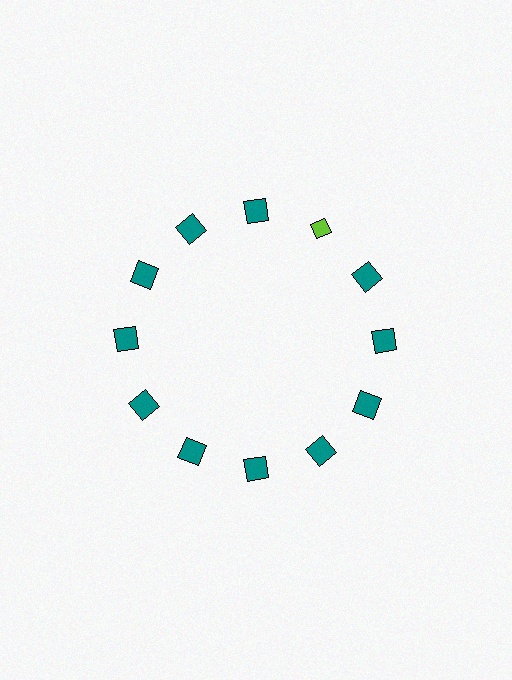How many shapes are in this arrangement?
There are 12 shapes arranged in a ring pattern.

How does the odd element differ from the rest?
It differs in both color (lime instead of teal) and shape (diamond instead of square).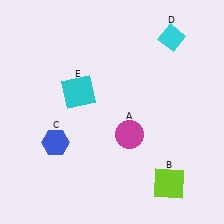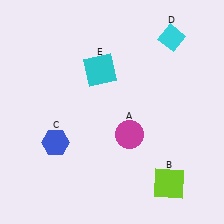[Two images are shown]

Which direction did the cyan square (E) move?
The cyan square (E) moved up.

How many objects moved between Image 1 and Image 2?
1 object moved between the two images.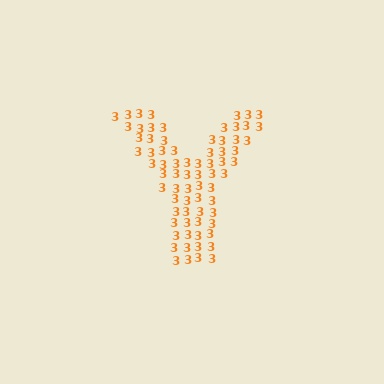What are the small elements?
The small elements are digit 3's.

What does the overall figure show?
The overall figure shows the letter Y.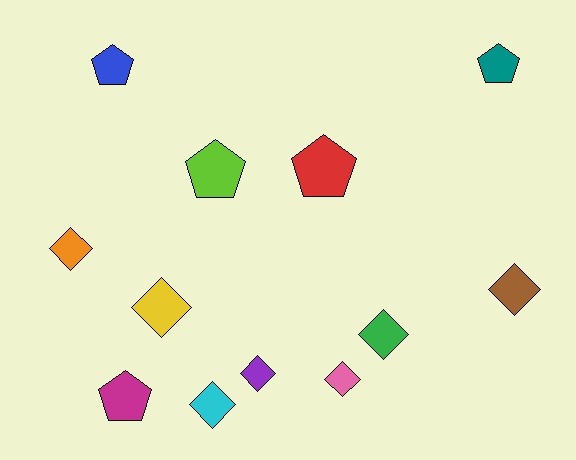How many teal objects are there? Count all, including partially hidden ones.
There is 1 teal object.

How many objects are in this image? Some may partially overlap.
There are 12 objects.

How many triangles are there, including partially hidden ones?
There are no triangles.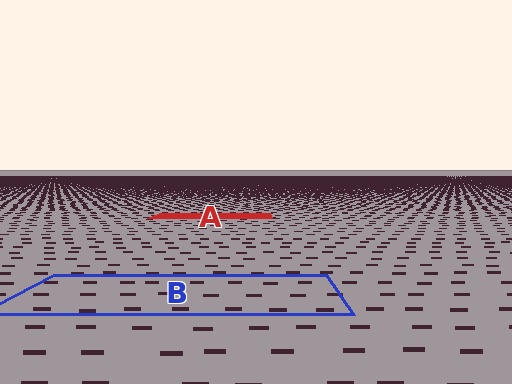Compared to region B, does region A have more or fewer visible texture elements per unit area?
Region A has more texture elements per unit area — they are packed more densely because it is farther away.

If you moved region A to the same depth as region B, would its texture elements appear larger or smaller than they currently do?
They would appear larger. At a closer depth, the same texture elements are projected at a bigger on-screen size.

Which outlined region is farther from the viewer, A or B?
Region A is farther from the viewer — the texture elements inside it appear smaller and more densely packed.